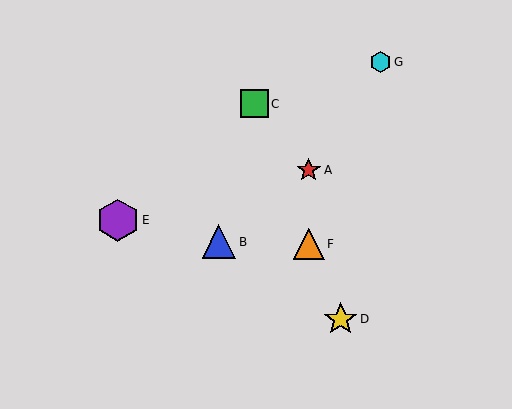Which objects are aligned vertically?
Objects A, F are aligned vertically.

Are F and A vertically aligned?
Yes, both are at x≈309.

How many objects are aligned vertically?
2 objects (A, F) are aligned vertically.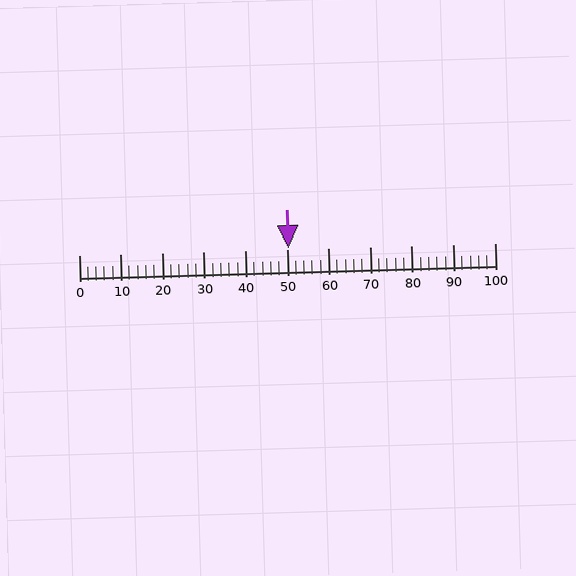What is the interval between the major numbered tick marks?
The major tick marks are spaced 10 units apart.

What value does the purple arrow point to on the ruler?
The purple arrow points to approximately 50.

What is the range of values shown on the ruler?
The ruler shows values from 0 to 100.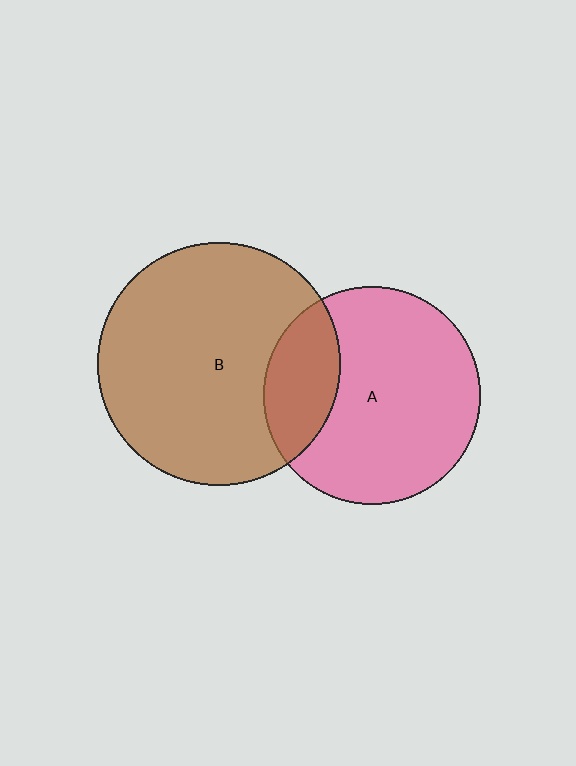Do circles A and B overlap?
Yes.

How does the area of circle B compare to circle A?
Approximately 1.3 times.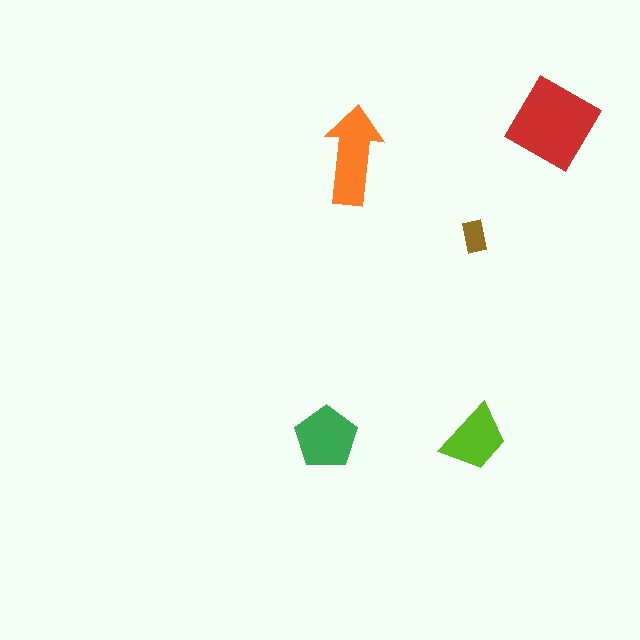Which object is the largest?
The red diamond.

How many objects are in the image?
There are 5 objects in the image.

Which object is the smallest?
The brown rectangle.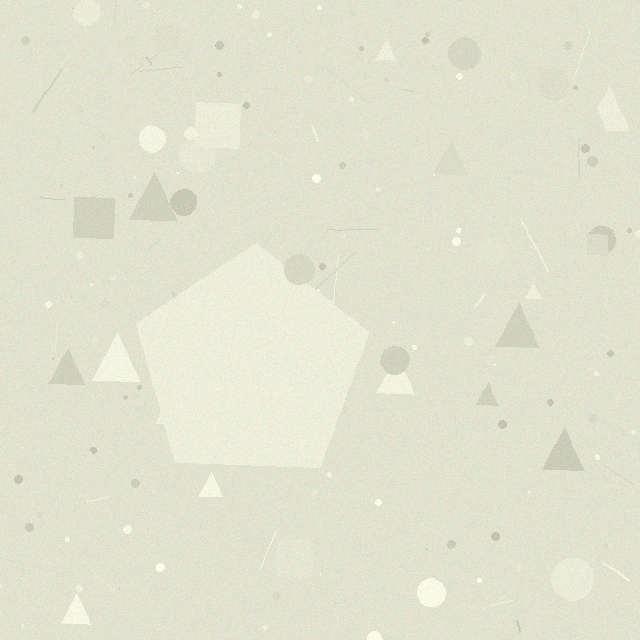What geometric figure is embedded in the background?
A pentagon is embedded in the background.